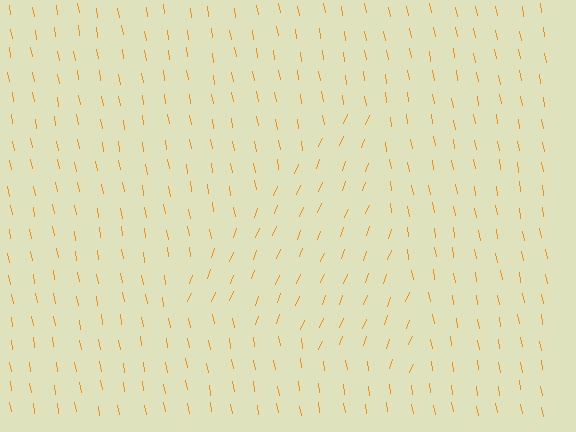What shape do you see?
I see a triangle.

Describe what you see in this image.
The image is filled with small orange line segments. A triangle region in the image has lines oriented differently from the surrounding lines, creating a visible texture boundary.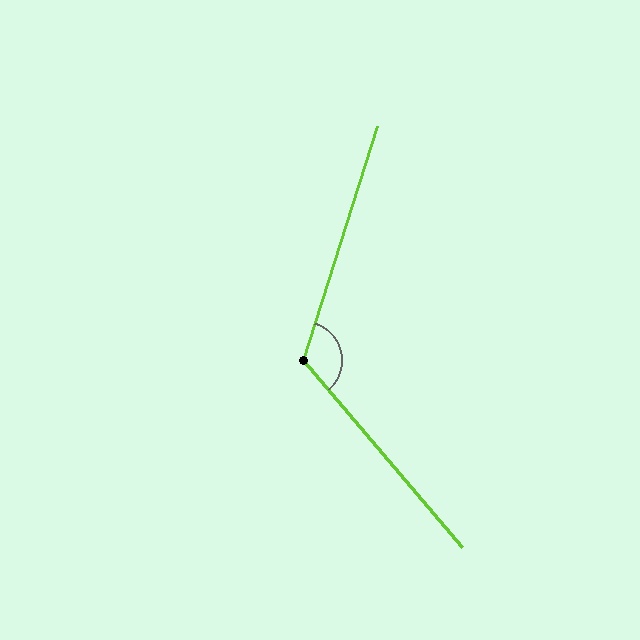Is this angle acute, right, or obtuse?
It is obtuse.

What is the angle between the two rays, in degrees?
Approximately 122 degrees.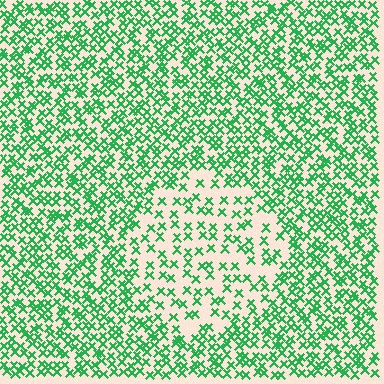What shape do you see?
I see a circle.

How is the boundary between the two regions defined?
The boundary is defined by a change in element density (approximately 2.0x ratio). All elements are the same color, size, and shape.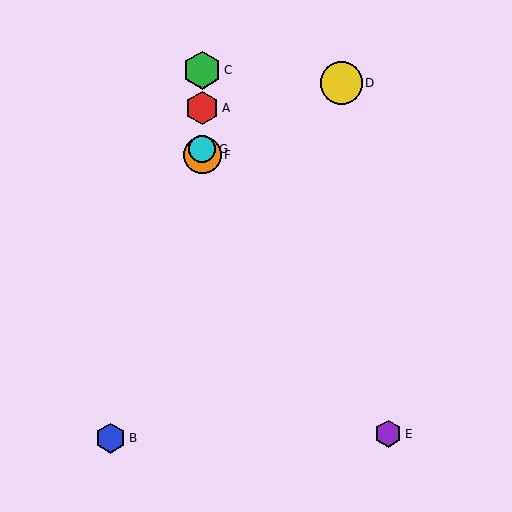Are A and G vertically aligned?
Yes, both are at x≈202.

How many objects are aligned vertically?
4 objects (A, C, F, G) are aligned vertically.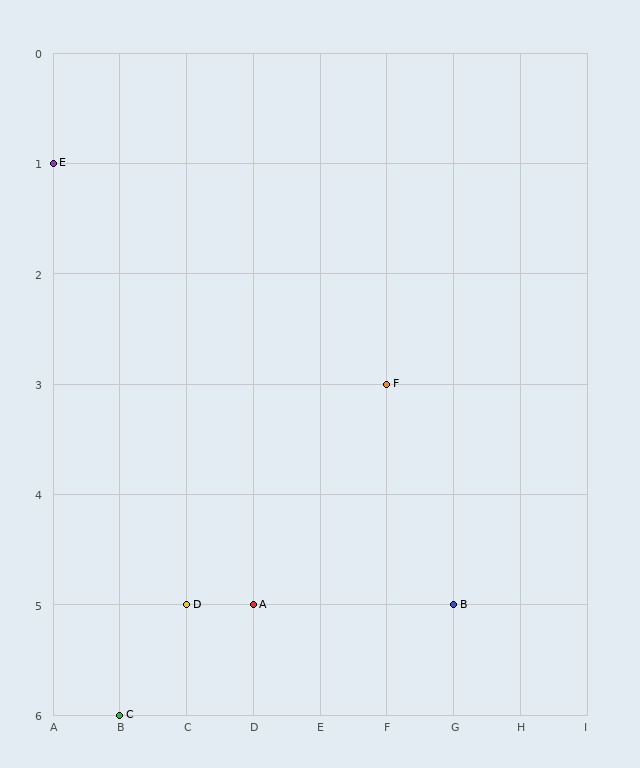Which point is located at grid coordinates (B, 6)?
Point C is at (B, 6).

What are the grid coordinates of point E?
Point E is at grid coordinates (A, 1).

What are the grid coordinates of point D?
Point D is at grid coordinates (C, 5).